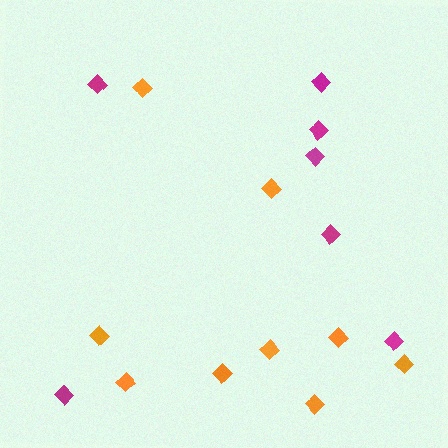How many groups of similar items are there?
There are 2 groups: one group of magenta diamonds (7) and one group of orange diamonds (9).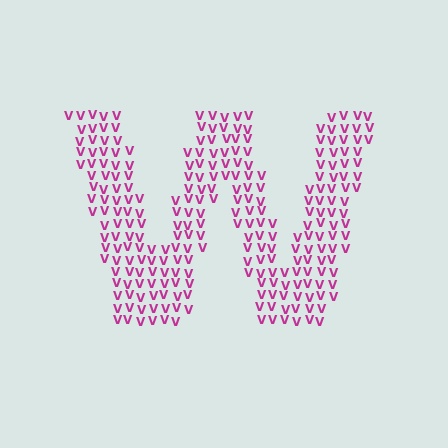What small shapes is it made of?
It is made of small letter V's.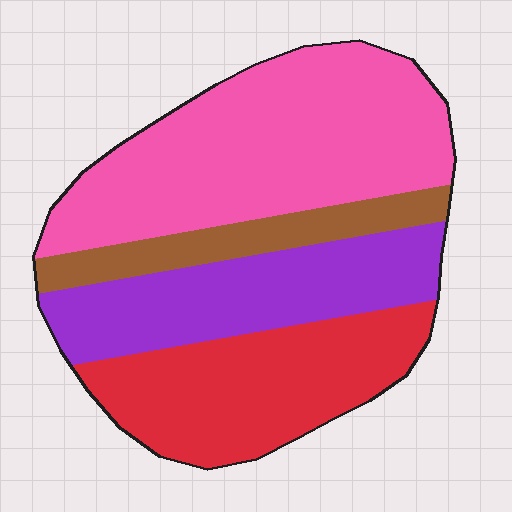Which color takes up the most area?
Pink, at roughly 40%.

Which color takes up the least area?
Brown, at roughly 10%.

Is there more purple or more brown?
Purple.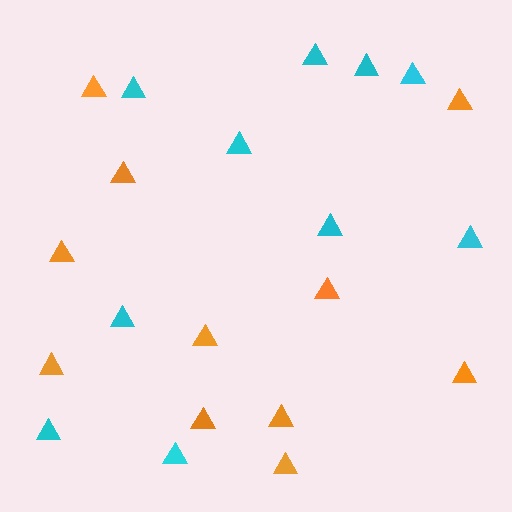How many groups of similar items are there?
There are 2 groups: one group of orange triangles (11) and one group of cyan triangles (10).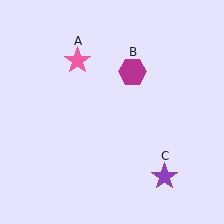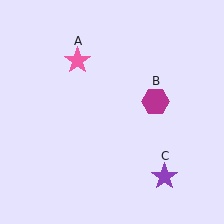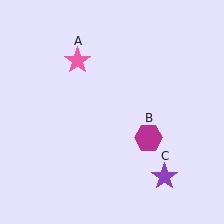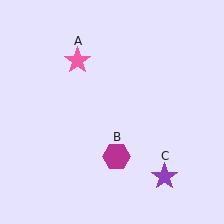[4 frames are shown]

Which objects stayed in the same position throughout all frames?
Pink star (object A) and purple star (object C) remained stationary.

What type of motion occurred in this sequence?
The magenta hexagon (object B) rotated clockwise around the center of the scene.